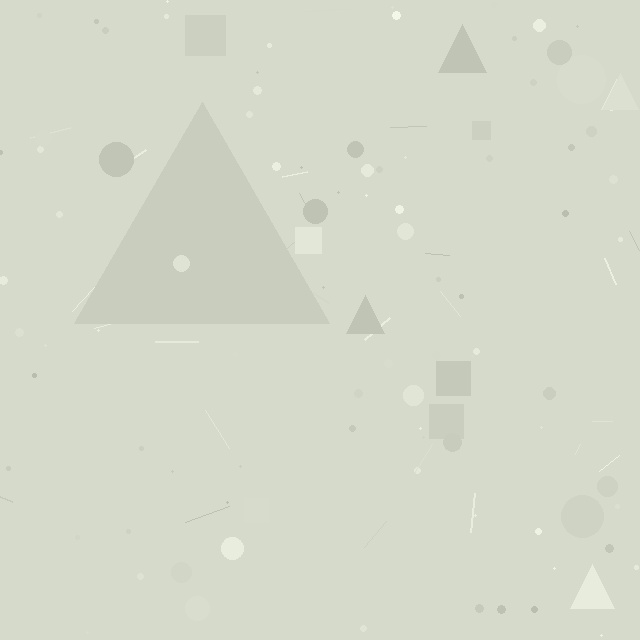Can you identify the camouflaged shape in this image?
The camouflaged shape is a triangle.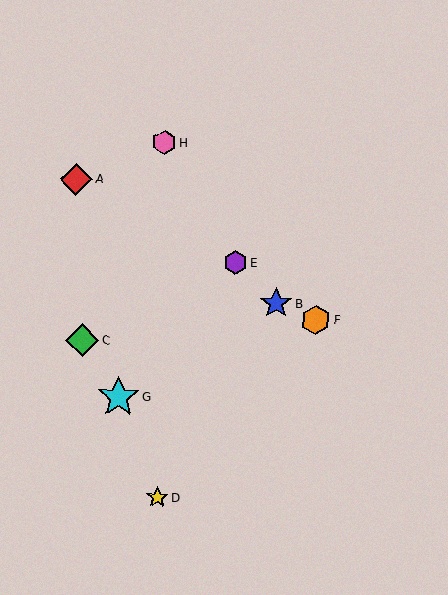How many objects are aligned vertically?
2 objects (D, H) are aligned vertically.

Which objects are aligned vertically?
Objects D, H are aligned vertically.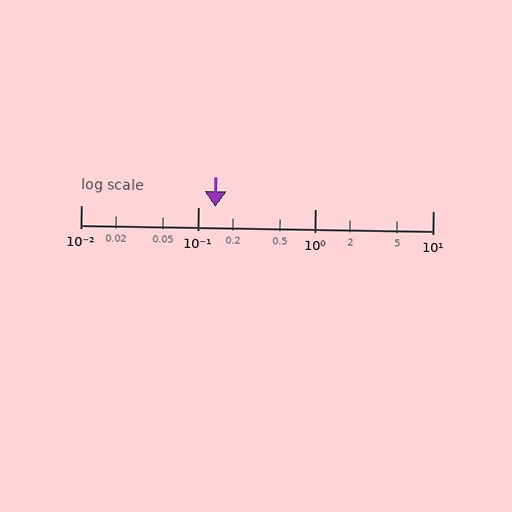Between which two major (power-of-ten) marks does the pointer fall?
The pointer is between 0.1 and 1.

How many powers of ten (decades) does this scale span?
The scale spans 3 decades, from 0.01 to 10.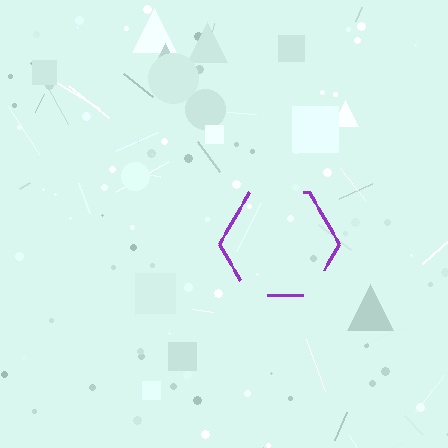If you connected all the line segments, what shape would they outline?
They would outline a hexagon.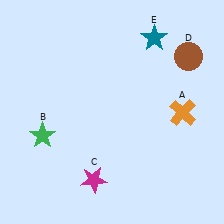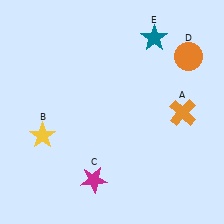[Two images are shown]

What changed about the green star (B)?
In Image 1, B is green. In Image 2, it changed to yellow.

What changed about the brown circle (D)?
In Image 1, D is brown. In Image 2, it changed to orange.